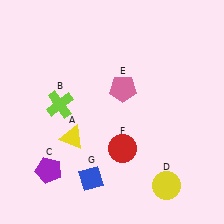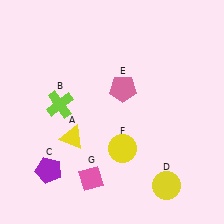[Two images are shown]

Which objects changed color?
F changed from red to yellow. G changed from blue to pink.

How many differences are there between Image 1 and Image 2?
There are 2 differences between the two images.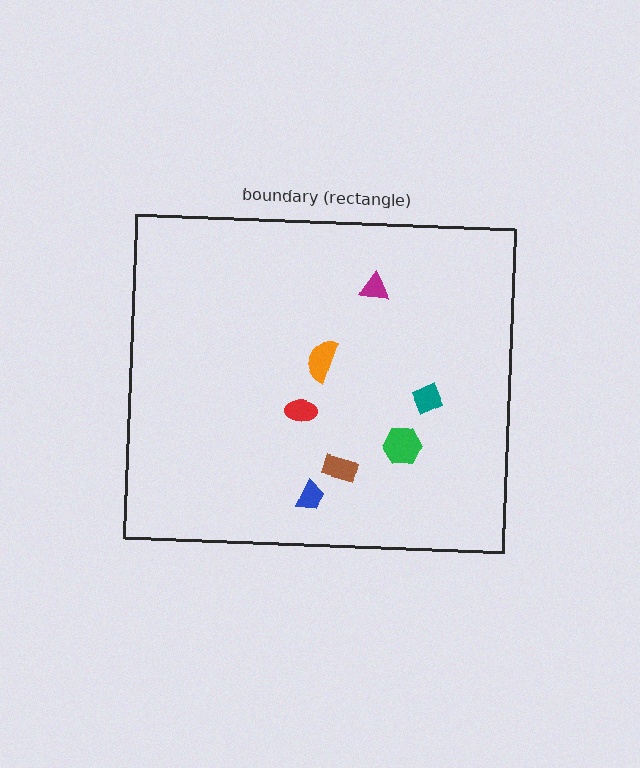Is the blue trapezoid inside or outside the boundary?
Inside.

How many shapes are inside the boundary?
7 inside, 0 outside.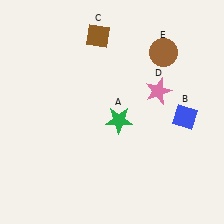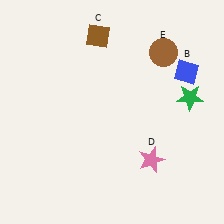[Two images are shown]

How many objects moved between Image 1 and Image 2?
3 objects moved between the two images.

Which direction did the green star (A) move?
The green star (A) moved right.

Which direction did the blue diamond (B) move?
The blue diamond (B) moved up.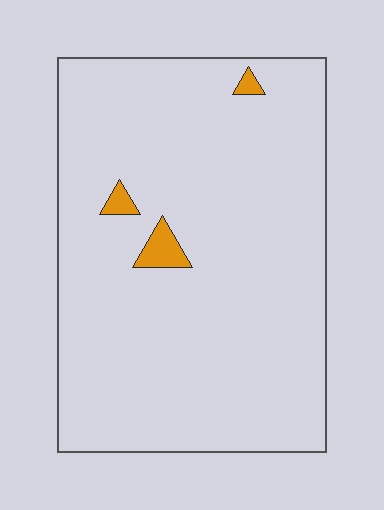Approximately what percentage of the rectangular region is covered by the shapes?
Approximately 5%.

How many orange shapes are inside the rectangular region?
3.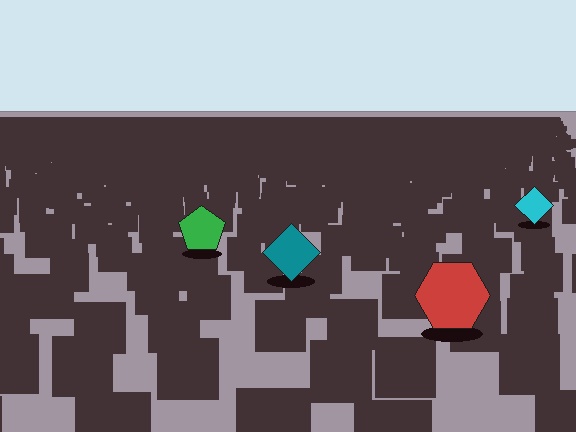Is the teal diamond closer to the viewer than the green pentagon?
Yes. The teal diamond is closer — you can tell from the texture gradient: the ground texture is coarser near it.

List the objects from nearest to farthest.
From nearest to farthest: the red hexagon, the teal diamond, the green pentagon, the cyan diamond.